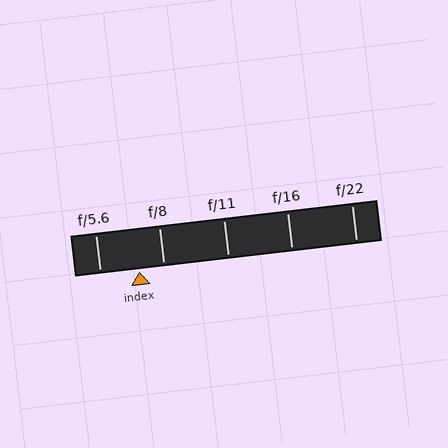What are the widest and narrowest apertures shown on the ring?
The widest aperture shown is f/5.6 and the narrowest is f/22.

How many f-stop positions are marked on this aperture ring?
There are 5 f-stop positions marked.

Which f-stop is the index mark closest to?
The index mark is closest to f/8.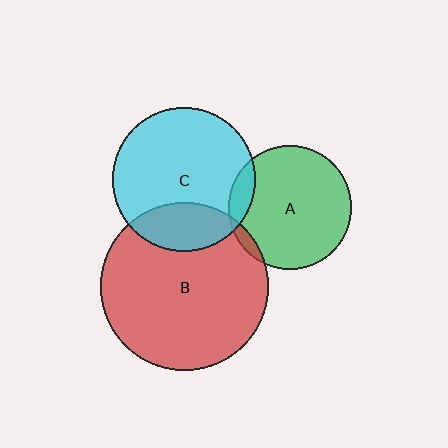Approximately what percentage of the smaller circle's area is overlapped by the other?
Approximately 5%.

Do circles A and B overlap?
Yes.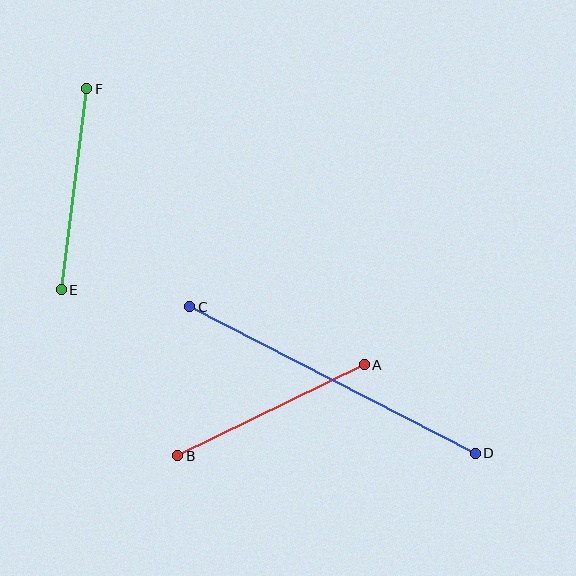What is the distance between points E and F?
The distance is approximately 203 pixels.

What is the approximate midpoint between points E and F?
The midpoint is at approximately (74, 189) pixels.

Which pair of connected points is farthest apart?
Points C and D are farthest apart.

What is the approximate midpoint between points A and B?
The midpoint is at approximately (271, 410) pixels.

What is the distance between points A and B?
The distance is approximately 208 pixels.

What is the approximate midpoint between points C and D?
The midpoint is at approximately (332, 380) pixels.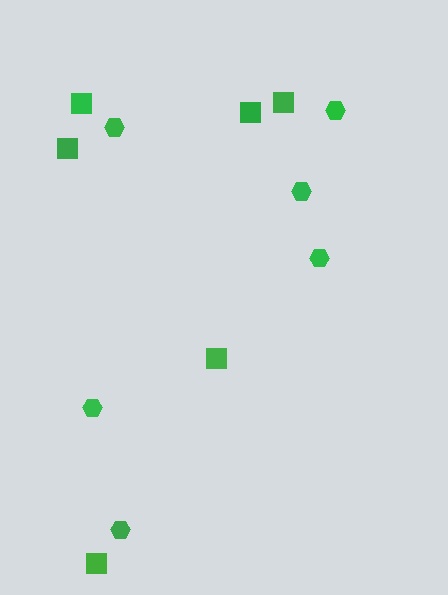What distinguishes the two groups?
There are 2 groups: one group of hexagons (6) and one group of squares (6).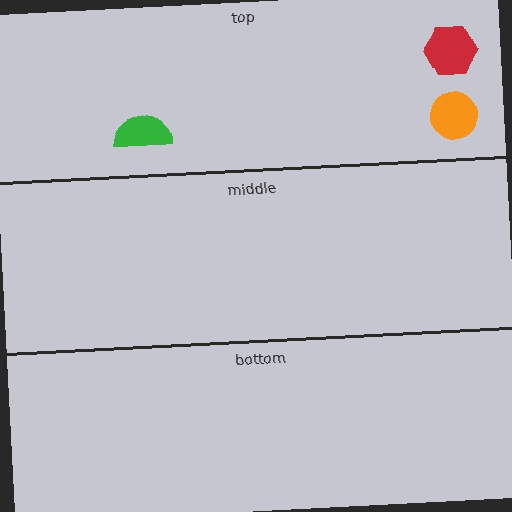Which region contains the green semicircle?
The top region.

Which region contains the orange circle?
The top region.